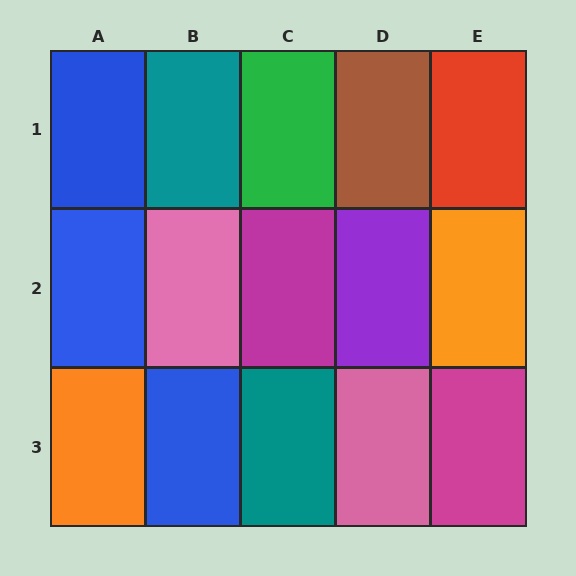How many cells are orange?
2 cells are orange.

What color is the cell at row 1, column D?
Brown.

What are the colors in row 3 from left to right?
Orange, blue, teal, pink, magenta.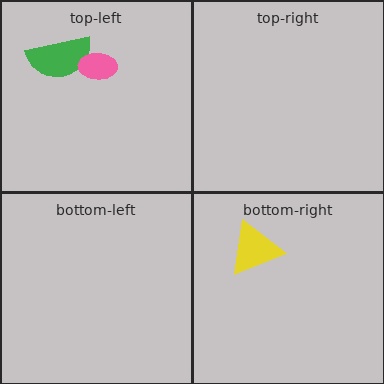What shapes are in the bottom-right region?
The yellow triangle.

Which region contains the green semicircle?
The top-left region.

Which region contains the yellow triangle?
The bottom-right region.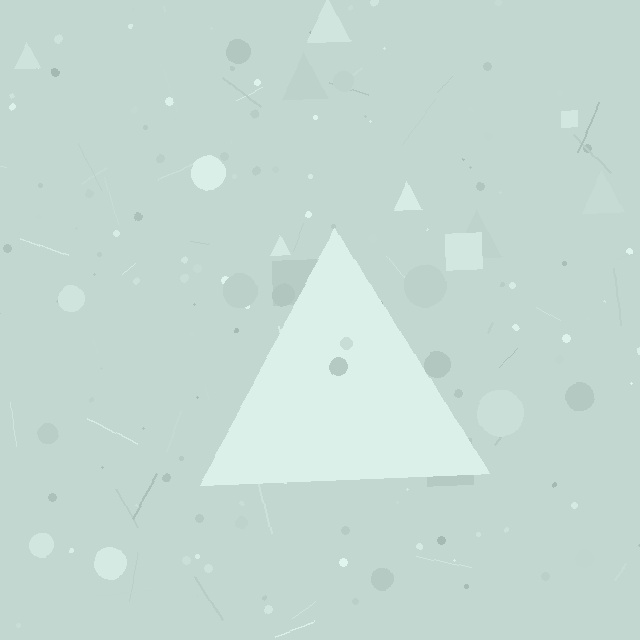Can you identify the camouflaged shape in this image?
The camouflaged shape is a triangle.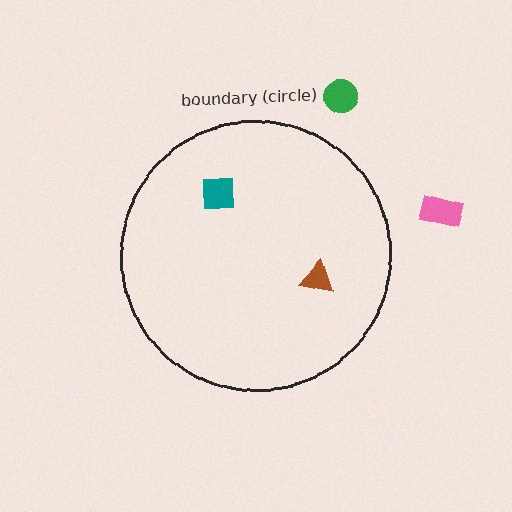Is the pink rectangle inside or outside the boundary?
Outside.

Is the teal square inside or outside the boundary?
Inside.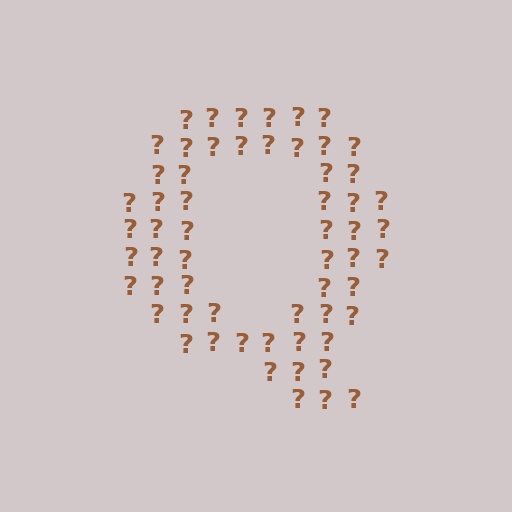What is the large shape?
The large shape is the letter Q.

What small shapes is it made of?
It is made of small question marks.